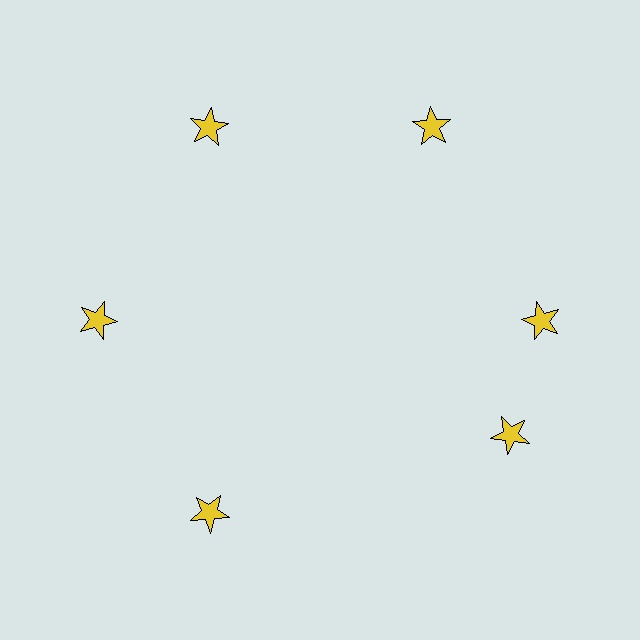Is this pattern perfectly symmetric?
No. The 6 yellow stars are arranged in a ring, but one element near the 5 o'clock position is rotated out of alignment along the ring, breaking the 6-fold rotational symmetry.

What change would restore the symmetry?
The symmetry would be restored by rotating it back into even spacing with its neighbors so that all 6 stars sit at equal angles and equal distance from the center.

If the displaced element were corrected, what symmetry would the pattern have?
It would have 6-fold rotational symmetry — the pattern would map onto itself every 60 degrees.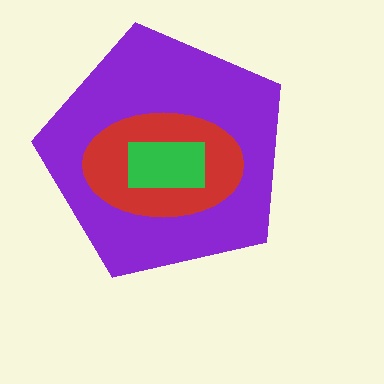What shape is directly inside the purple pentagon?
The red ellipse.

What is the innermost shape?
The green rectangle.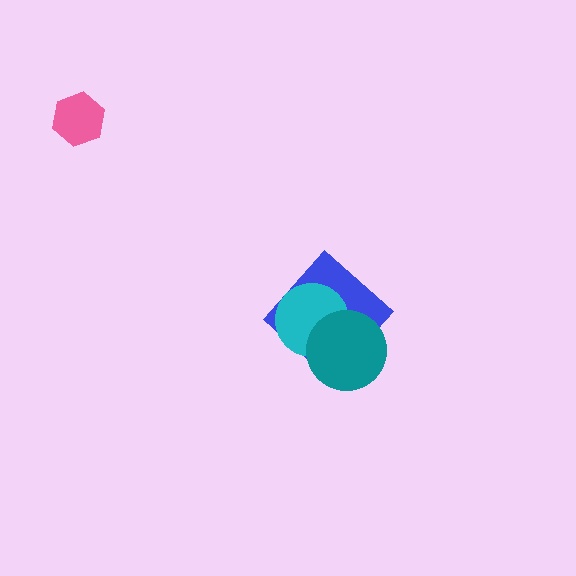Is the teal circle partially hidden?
No, no other shape covers it.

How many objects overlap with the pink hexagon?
0 objects overlap with the pink hexagon.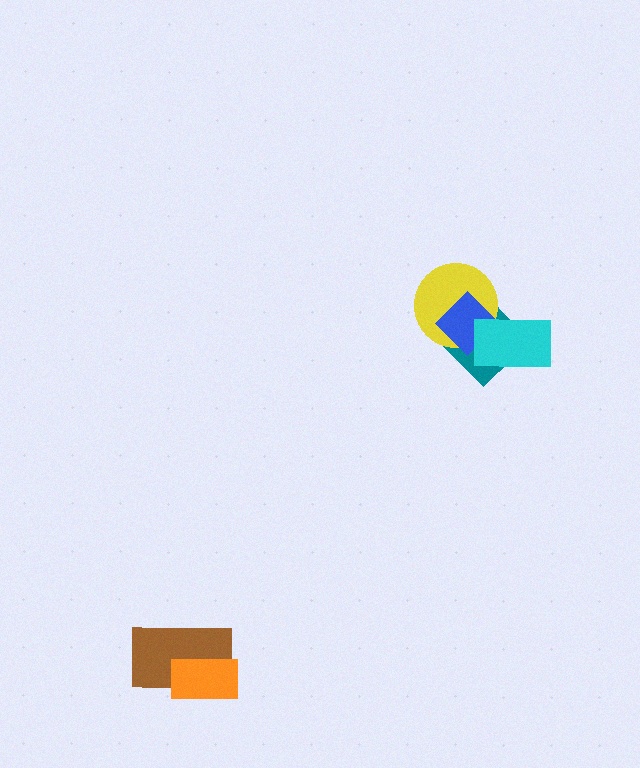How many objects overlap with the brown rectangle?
1 object overlaps with the brown rectangle.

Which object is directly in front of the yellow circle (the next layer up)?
The blue diamond is directly in front of the yellow circle.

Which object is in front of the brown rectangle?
The orange rectangle is in front of the brown rectangle.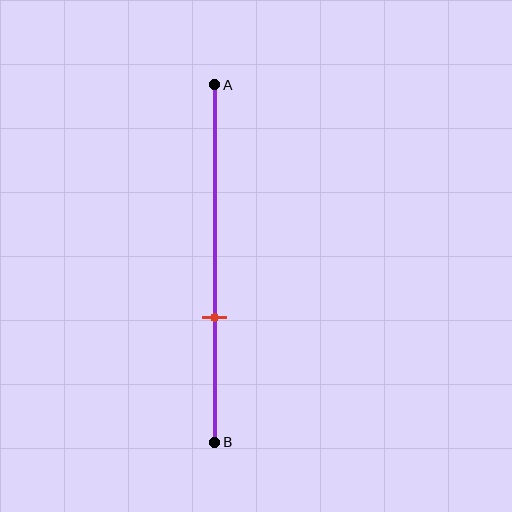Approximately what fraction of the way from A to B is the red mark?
The red mark is approximately 65% of the way from A to B.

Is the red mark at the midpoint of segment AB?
No, the mark is at about 65% from A, not at the 50% midpoint.